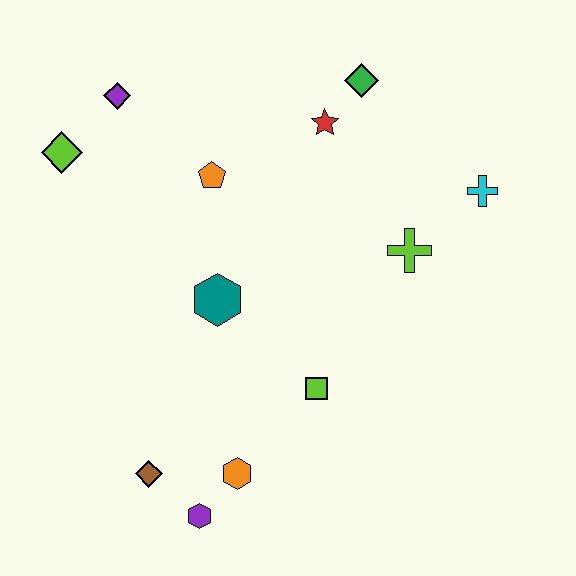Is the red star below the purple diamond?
Yes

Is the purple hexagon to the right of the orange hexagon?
No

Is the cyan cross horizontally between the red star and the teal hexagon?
No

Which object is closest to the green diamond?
The red star is closest to the green diamond.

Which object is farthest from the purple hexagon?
The green diamond is farthest from the purple hexagon.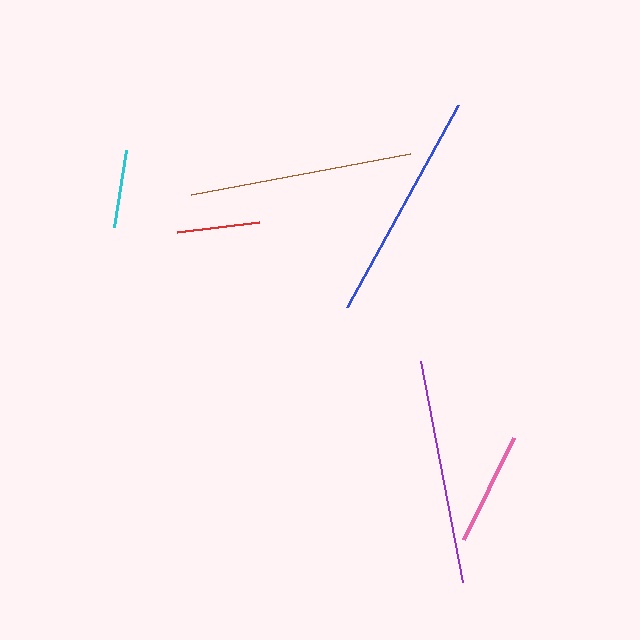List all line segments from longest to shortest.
From longest to shortest: blue, purple, brown, pink, red, cyan.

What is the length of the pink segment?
The pink segment is approximately 113 pixels long.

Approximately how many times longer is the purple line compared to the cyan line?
The purple line is approximately 2.9 times the length of the cyan line.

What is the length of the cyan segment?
The cyan segment is approximately 79 pixels long.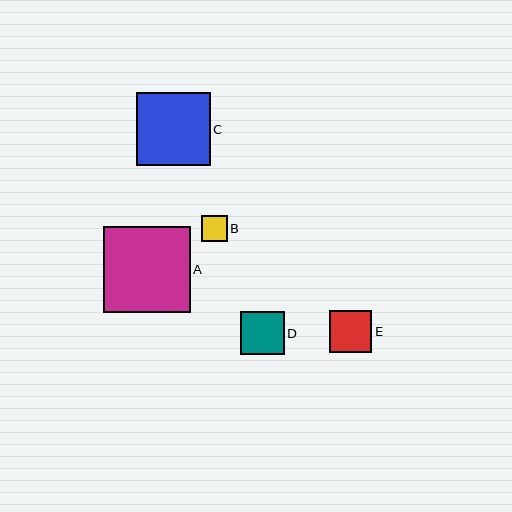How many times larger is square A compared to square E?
Square A is approximately 2.0 times the size of square E.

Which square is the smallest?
Square B is the smallest with a size of approximately 26 pixels.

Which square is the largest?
Square A is the largest with a size of approximately 87 pixels.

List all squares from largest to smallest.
From largest to smallest: A, C, D, E, B.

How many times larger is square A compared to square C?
Square A is approximately 1.2 times the size of square C.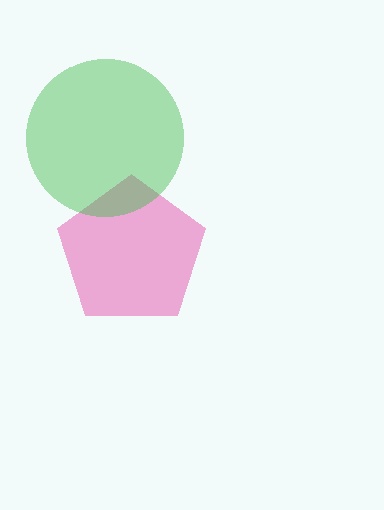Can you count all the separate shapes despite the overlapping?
Yes, there are 2 separate shapes.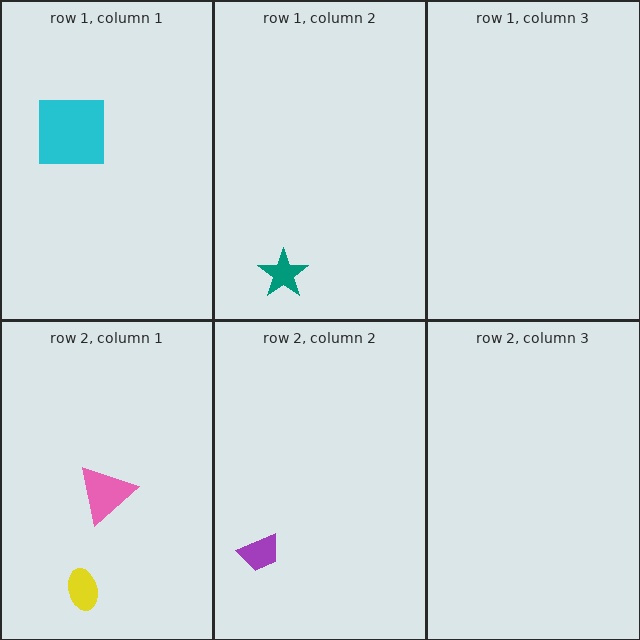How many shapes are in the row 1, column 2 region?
1.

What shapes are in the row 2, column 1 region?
The yellow ellipse, the pink triangle.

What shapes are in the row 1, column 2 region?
The teal star.